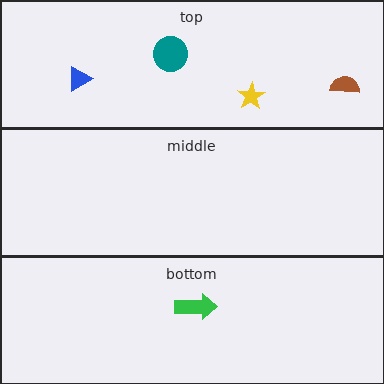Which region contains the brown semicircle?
The top region.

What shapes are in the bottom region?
The green arrow.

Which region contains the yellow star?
The top region.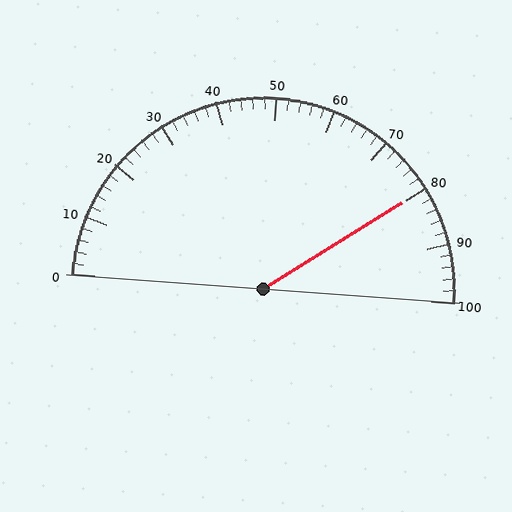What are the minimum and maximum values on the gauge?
The gauge ranges from 0 to 100.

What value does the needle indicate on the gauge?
The needle indicates approximately 80.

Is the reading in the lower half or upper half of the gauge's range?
The reading is in the upper half of the range (0 to 100).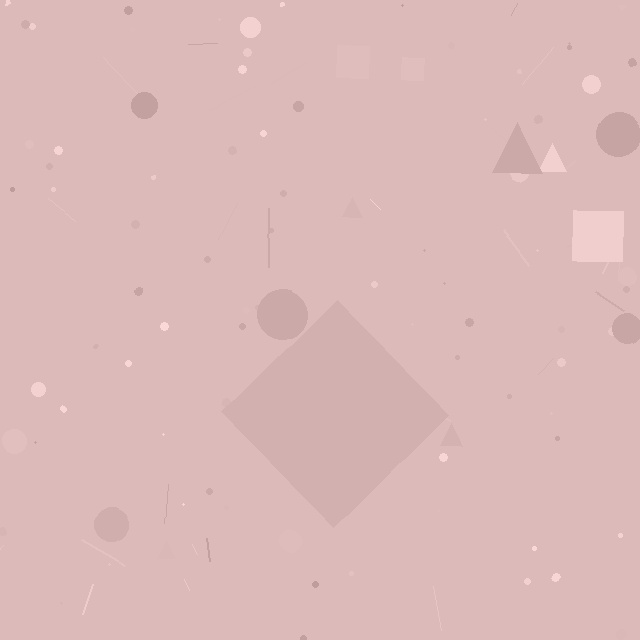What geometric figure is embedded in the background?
A diamond is embedded in the background.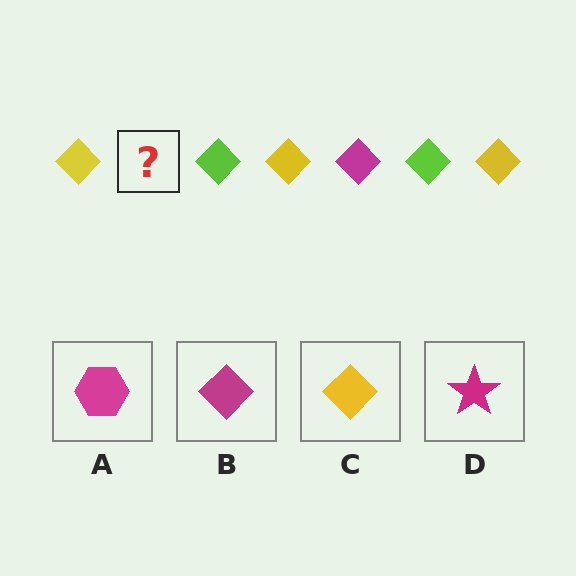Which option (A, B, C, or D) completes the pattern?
B.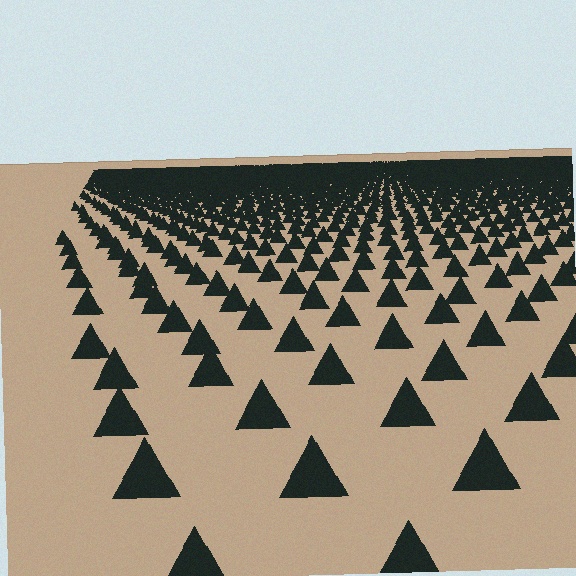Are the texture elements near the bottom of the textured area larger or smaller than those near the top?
Larger. Near the bottom, elements are closer to the viewer and appear at a bigger on-screen size.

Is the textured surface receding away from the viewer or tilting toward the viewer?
The surface is receding away from the viewer. Texture elements get smaller and denser toward the top.